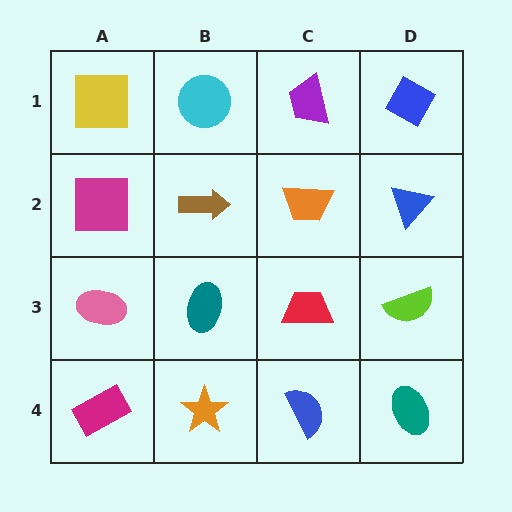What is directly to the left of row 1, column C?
A cyan circle.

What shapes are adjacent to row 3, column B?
A brown arrow (row 2, column B), an orange star (row 4, column B), a pink ellipse (row 3, column A), a red trapezoid (row 3, column C).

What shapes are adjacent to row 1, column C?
An orange trapezoid (row 2, column C), a cyan circle (row 1, column B), a blue diamond (row 1, column D).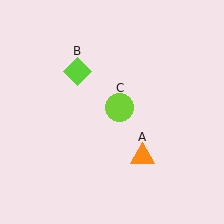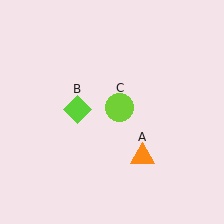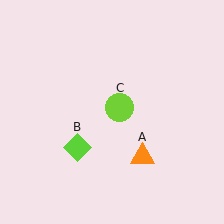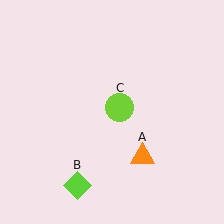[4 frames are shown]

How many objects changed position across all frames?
1 object changed position: lime diamond (object B).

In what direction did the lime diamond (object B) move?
The lime diamond (object B) moved down.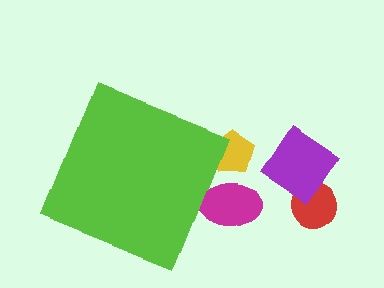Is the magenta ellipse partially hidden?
Yes, the magenta ellipse is partially hidden behind the lime diamond.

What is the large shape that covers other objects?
A lime diamond.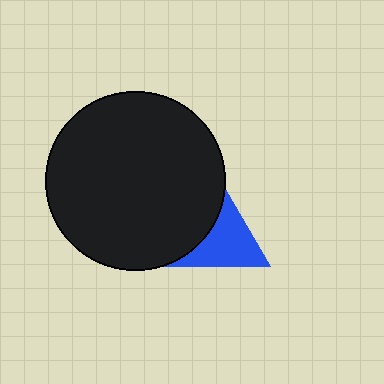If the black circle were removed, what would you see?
You would see the complete blue triangle.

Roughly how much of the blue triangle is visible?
About half of it is visible (roughly 59%).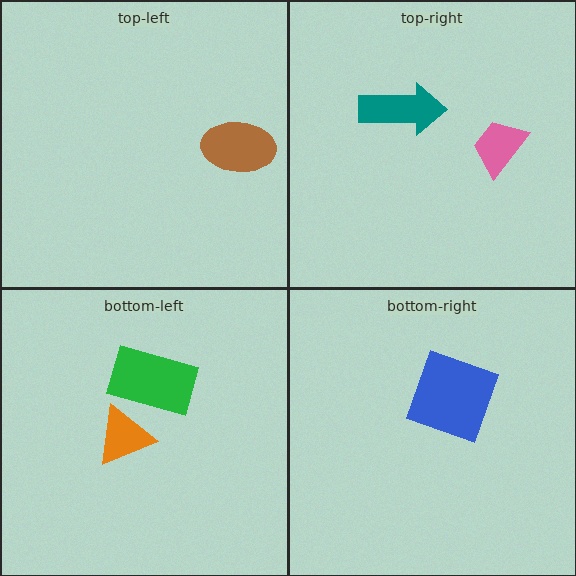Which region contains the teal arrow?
The top-right region.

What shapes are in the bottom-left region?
The orange triangle, the green rectangle.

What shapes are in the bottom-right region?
The blue square.